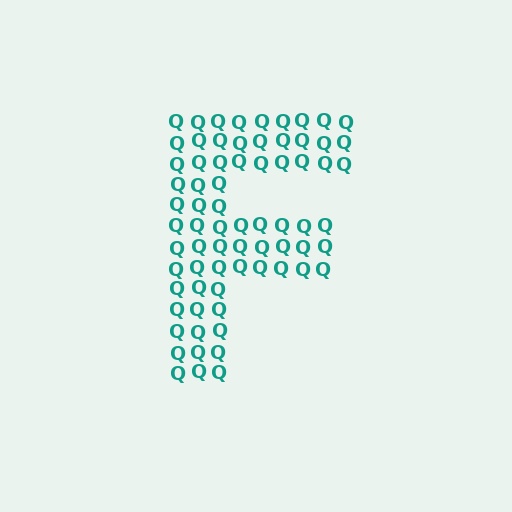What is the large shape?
The large shape is the letter F.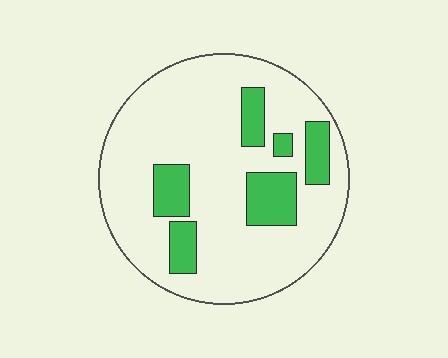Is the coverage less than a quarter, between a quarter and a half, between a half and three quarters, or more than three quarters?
Less than a quarter.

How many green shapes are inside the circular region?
6.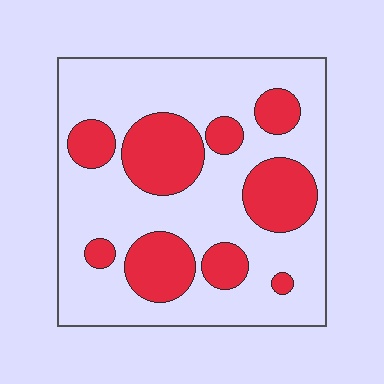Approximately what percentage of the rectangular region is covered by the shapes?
Approximately 30%.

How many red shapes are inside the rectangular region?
9.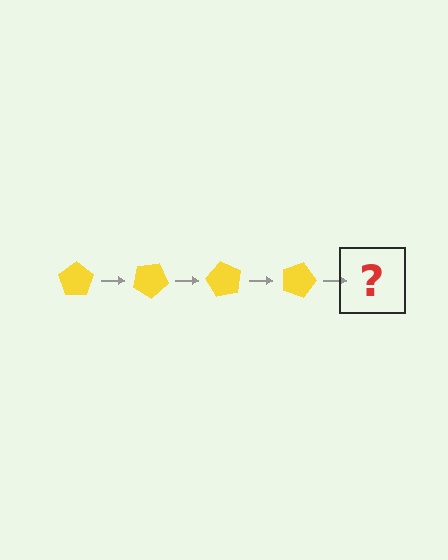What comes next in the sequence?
The next element should be a yellow pentagon rotated 120 degrees.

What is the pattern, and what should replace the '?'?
The pattern is that the pentagon rotates 30 degrees each step. The '?' should be a yellow pentagon rotated 120 degrees.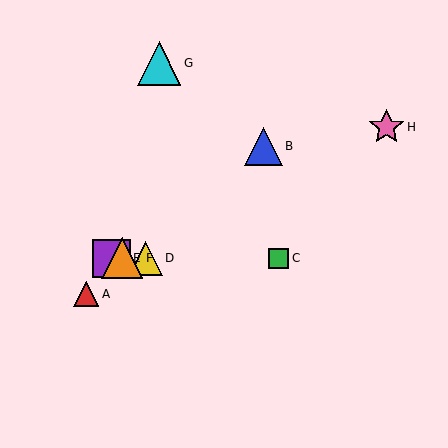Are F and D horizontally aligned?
Yes, both are at y≈258.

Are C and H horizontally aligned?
No, C is at y≈258 and H is at y≈127.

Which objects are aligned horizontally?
Objects C, D, E, F are aligned horizontally.